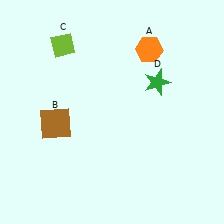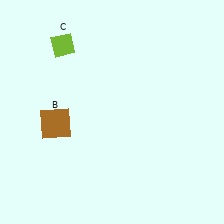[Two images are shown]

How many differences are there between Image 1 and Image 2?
There are 2 differences between the two images.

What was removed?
The green star (D), the orange hexagon (A) were removed in Image 2.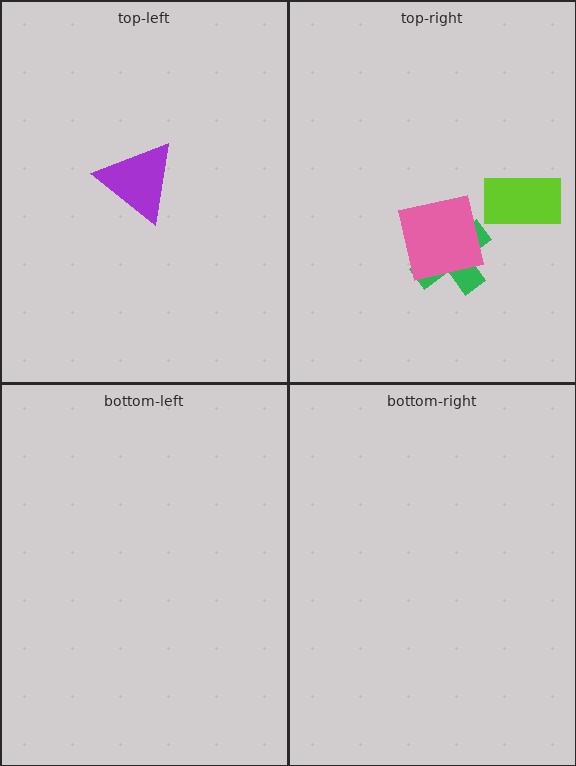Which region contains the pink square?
The top-right region.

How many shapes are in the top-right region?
3.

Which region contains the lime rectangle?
The top-right region.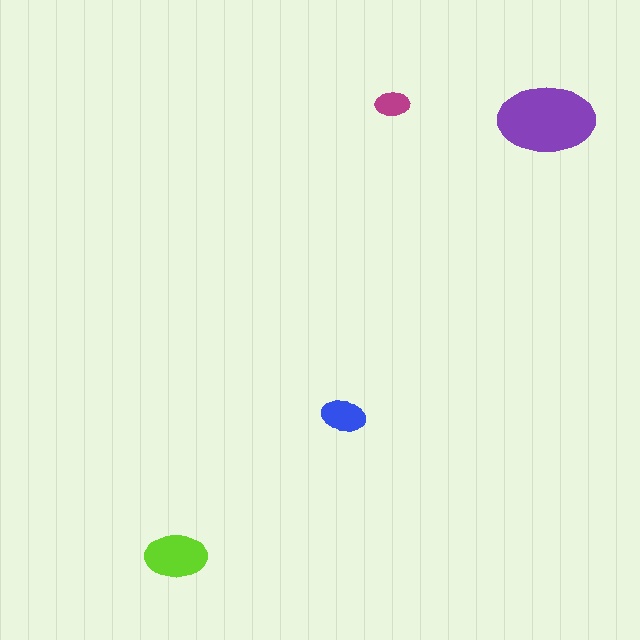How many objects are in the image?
There are 4 objects in the image.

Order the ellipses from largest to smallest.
the purple one, the lime one, the blue one, the magenta one.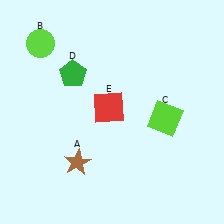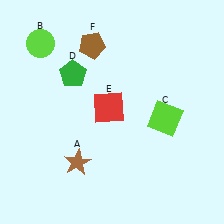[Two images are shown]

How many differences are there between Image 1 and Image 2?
There is 1 difference between the two images.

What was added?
A brown pentagon (F) was added in Image 2.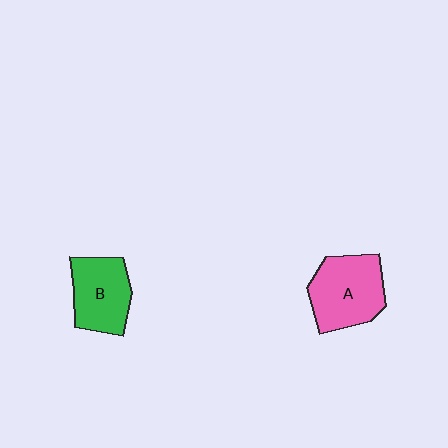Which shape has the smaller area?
Shape B (green).